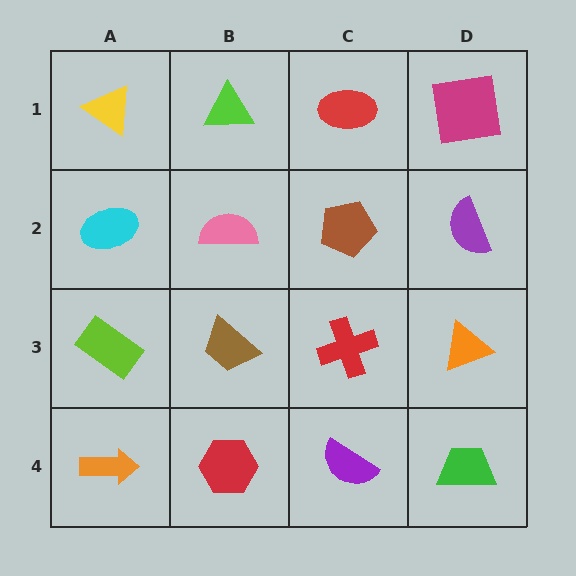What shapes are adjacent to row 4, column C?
A red cross (row 3, column C), a red hexagon (row 4, column B), a green trapezoid (row 4, column D).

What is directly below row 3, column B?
A red hexagon.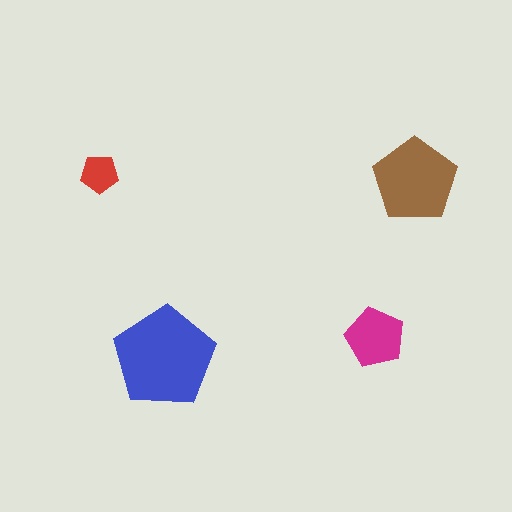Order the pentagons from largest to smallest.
the blue one, the brown one, the magenta one, the red one.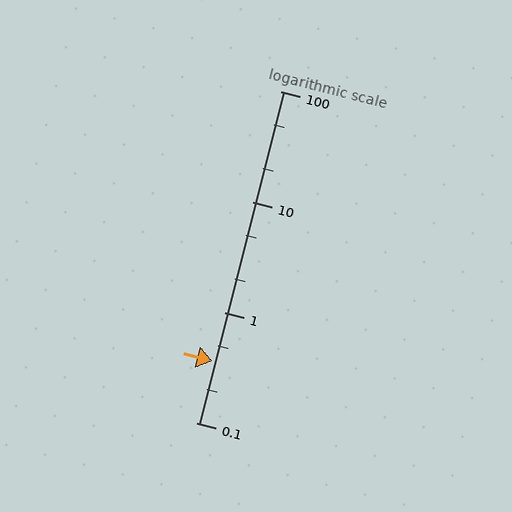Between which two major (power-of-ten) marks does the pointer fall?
The pointer is between 0.1 and 1.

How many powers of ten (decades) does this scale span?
The scale spans 3 decades, from 0.1 to 100.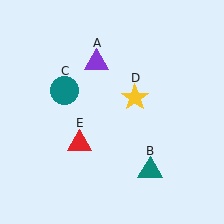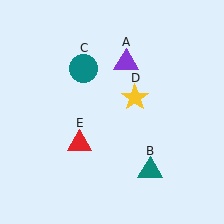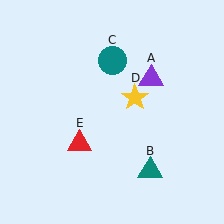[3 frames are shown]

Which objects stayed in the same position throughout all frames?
Teal triangle (object B) and yellow star (object D) and red triangle (object E) remained stationary.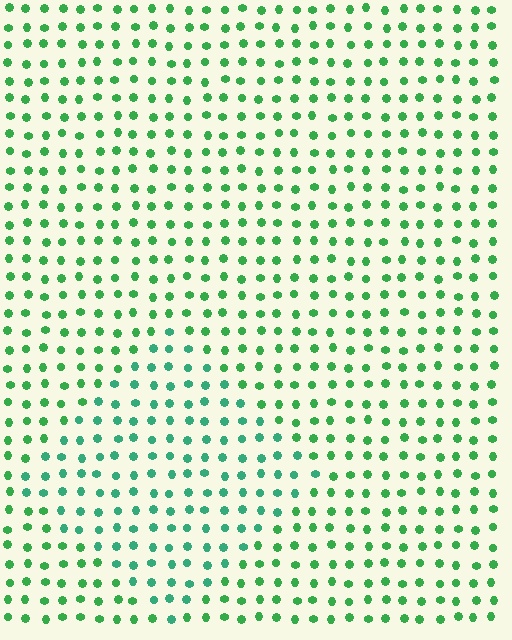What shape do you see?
I see a diamond.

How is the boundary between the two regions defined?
The boundary is defined purely by a slight shift in hue (about 26 degrees). Spacing, size, and orientation are identical on both sides.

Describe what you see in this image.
The image is filled with small green elements in a uniform arrangement. A diamond-shaped region is visible where the elements are tinted to a slightly different hue, forming a subtle color boundary.